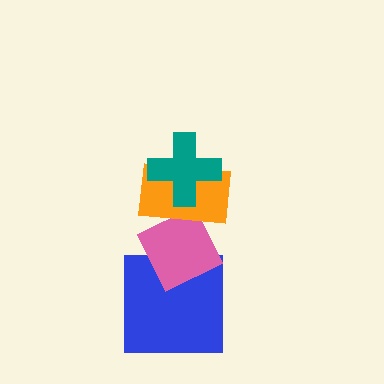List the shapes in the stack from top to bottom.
From top to bottom: the teal cross, the orange rectangle, the pink diamond, the blue square.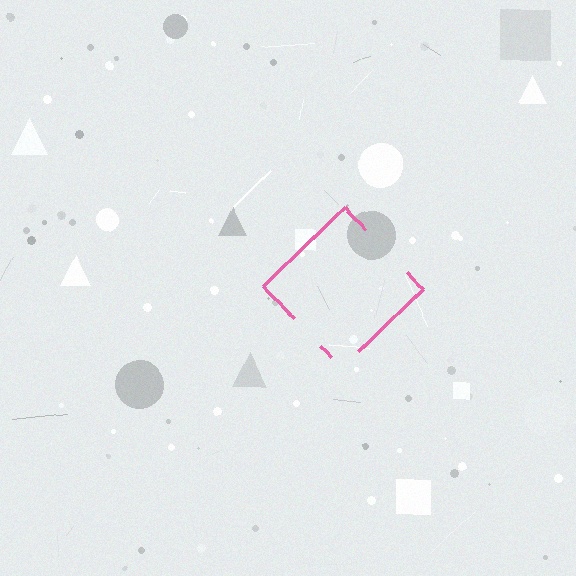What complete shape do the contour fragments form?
The contour fragments form a diamond.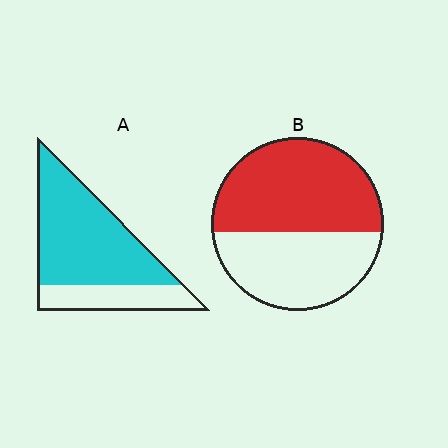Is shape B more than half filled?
Yes.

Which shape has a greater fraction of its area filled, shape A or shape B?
Shape A.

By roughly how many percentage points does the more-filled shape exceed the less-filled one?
By roughly 15 percentage points (A over B).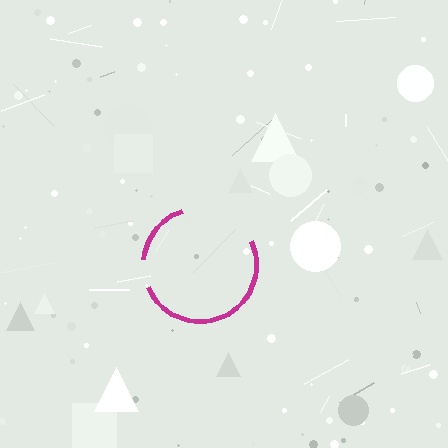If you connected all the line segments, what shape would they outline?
They would outline a circle.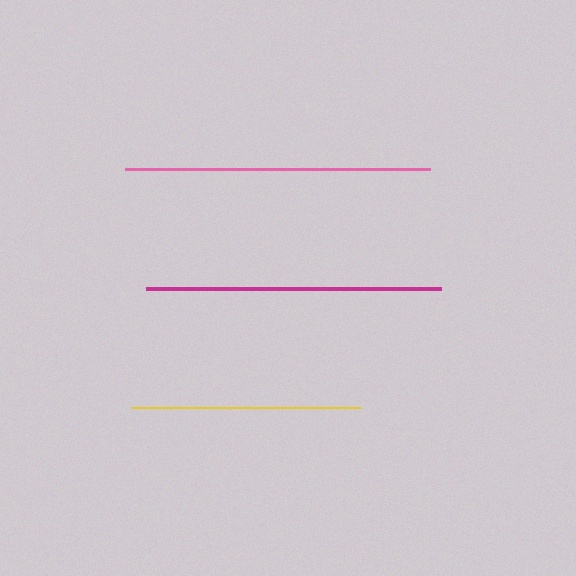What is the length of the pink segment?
The pink segment is approximately 305 pixels long.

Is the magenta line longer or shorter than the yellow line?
The magenta line is longer than the yellow line.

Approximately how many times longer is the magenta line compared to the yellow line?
The magenta line is approximately 1.3 times the length of the yellow line.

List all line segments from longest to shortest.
From longest to shortest: pink, magenta, yellow.